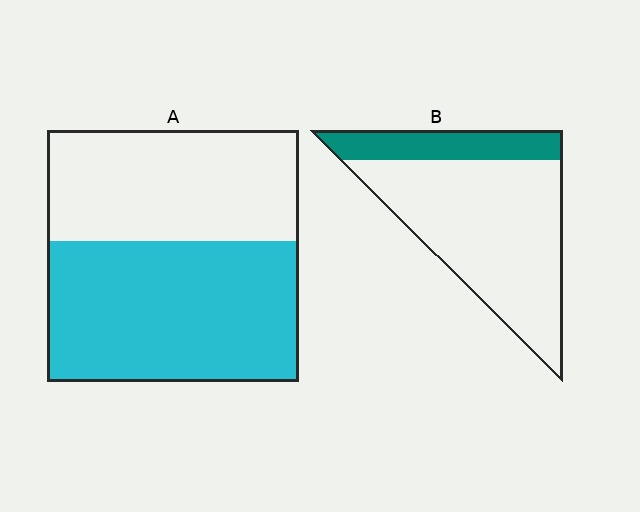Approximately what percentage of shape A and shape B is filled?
A is approximately 55% and B is approximately 20%.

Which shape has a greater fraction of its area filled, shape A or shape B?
Shape A.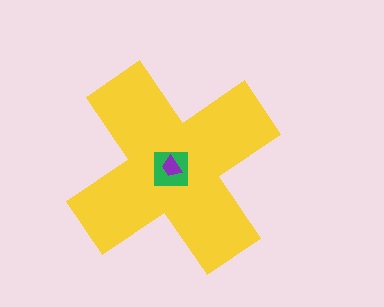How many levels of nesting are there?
3.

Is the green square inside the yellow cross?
Yes.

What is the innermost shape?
The purple trapezoid.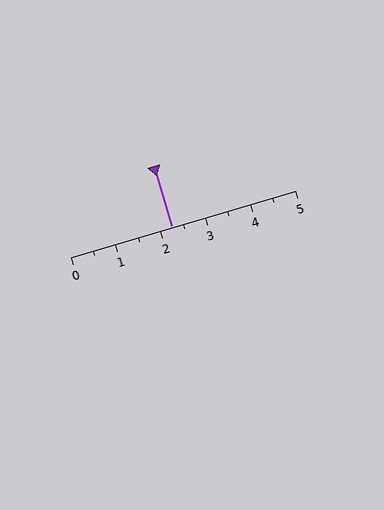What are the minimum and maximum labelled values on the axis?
The axis runs from 0 to 5.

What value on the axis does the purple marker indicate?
The marker indicates approximately 2.2.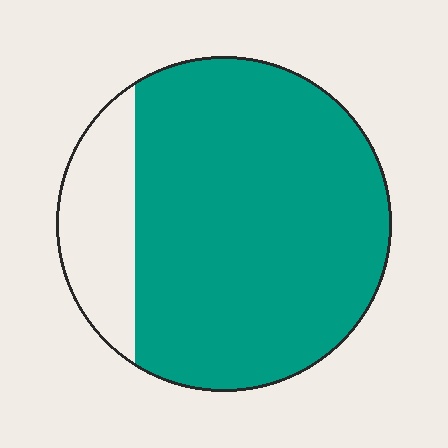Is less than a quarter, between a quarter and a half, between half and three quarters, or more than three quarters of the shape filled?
More than three quarters.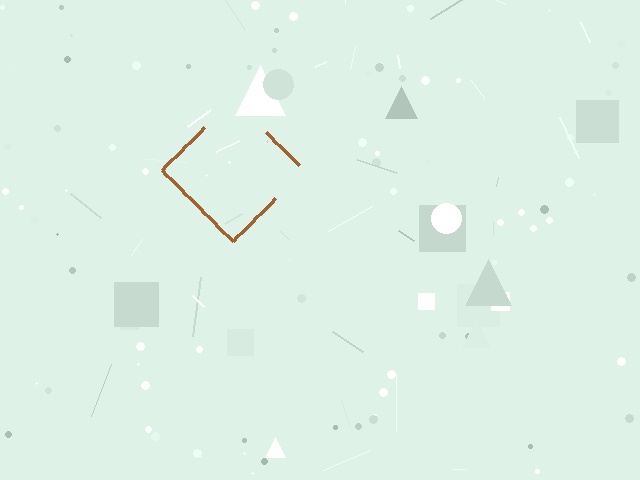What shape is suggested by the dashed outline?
The dashed outline suggests a diamond.